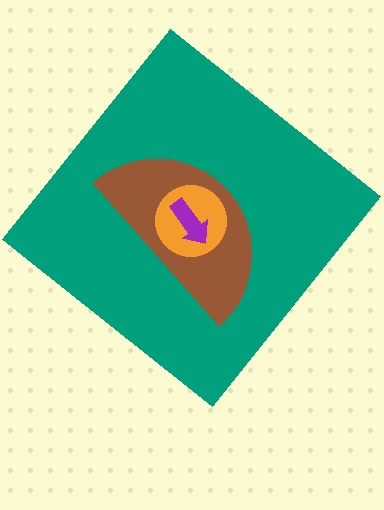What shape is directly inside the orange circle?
The purple arrow.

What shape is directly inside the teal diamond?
The brown semicircle.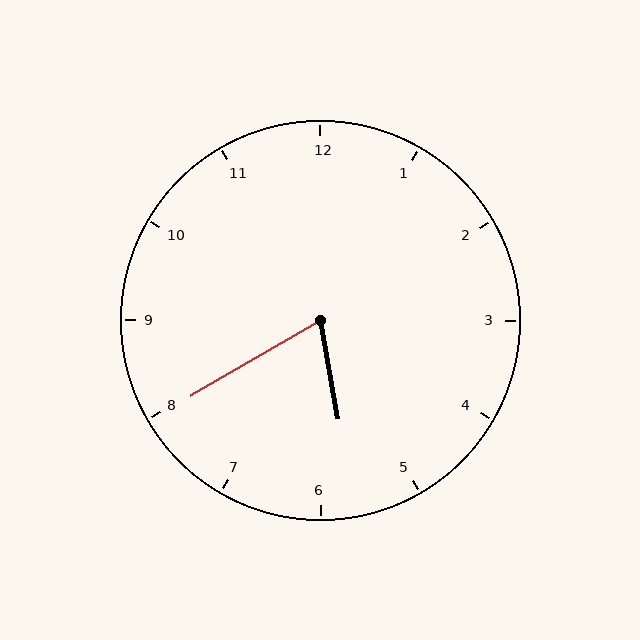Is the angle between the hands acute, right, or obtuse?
It is acute.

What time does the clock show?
5:40.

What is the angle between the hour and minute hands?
Approximately 70 degrees.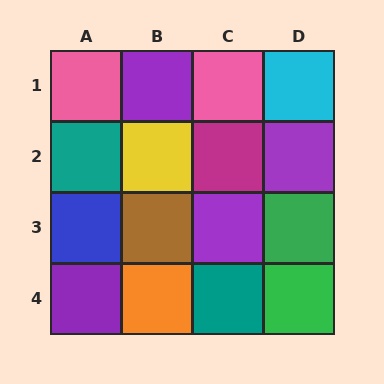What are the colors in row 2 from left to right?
Teal, yellow, magenta, purple.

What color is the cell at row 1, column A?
Pink.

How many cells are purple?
4 cells are purple.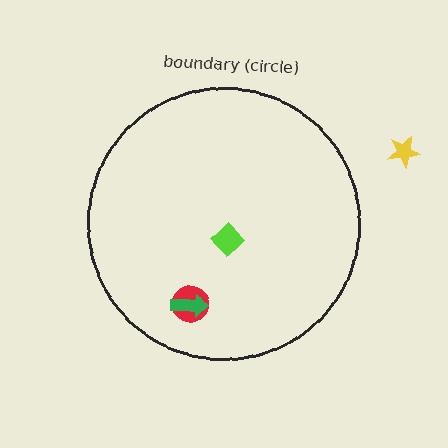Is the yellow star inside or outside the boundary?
Outside.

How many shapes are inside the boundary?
3 inside, 1 outside.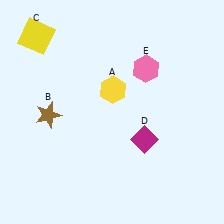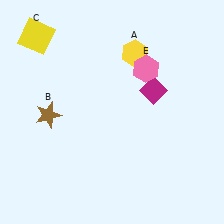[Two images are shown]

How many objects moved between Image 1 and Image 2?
2 objects moved between the two images.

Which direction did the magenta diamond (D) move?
The magenta diamond (D) moved up.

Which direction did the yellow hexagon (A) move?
The yellow hexagon (A) moved up.